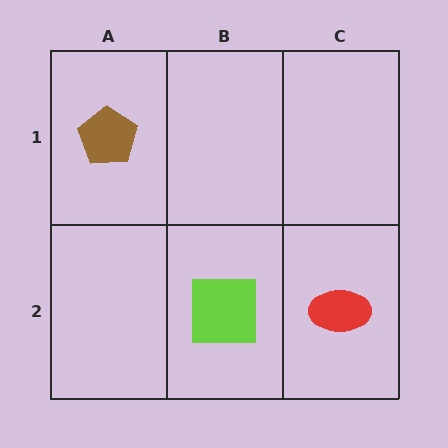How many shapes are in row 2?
2 shapes.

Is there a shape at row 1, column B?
No, that cell is empty.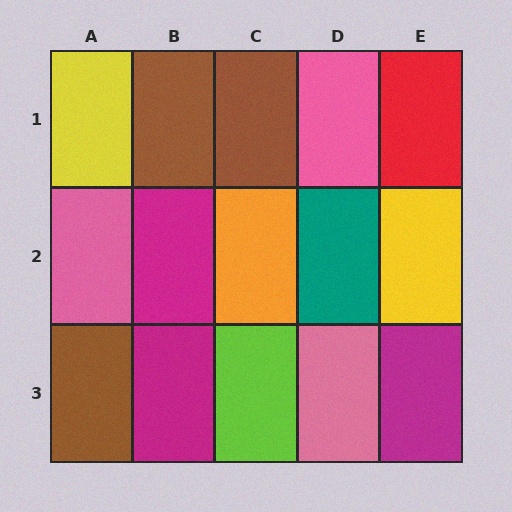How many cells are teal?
1 cell is teal.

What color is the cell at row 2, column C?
Orange.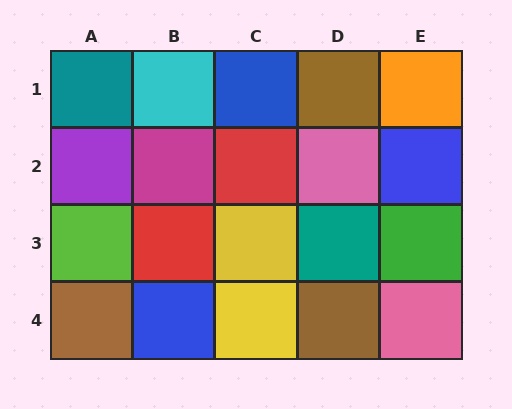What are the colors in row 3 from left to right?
Lime, red, yellow, teal, green.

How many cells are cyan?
1 cell is cyan.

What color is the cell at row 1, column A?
Teal.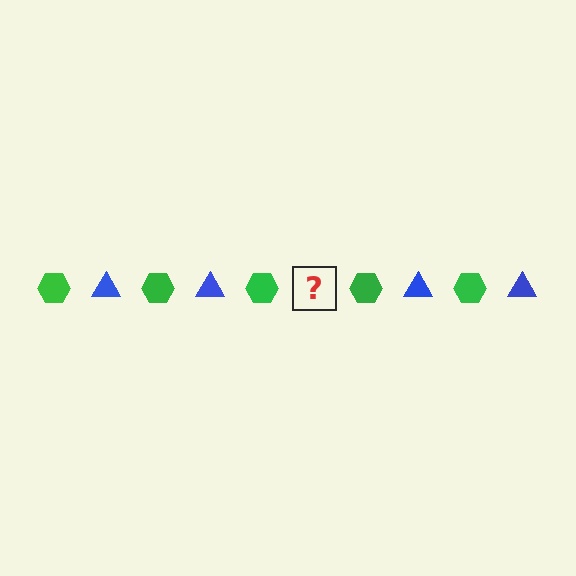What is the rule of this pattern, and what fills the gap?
The rule is that the pattern alternates between green hexagon and blue triangle. The gap should be filled with a blue triangle.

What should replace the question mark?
The question mark should be replaced with a blue triangle.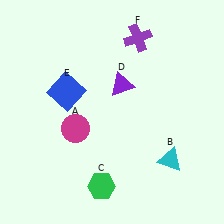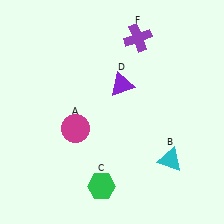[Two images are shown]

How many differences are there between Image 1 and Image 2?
There is 1 difference between the two images.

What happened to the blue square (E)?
The blue square (E) was removed in Image 2. It was in the top-left area of Image 1.